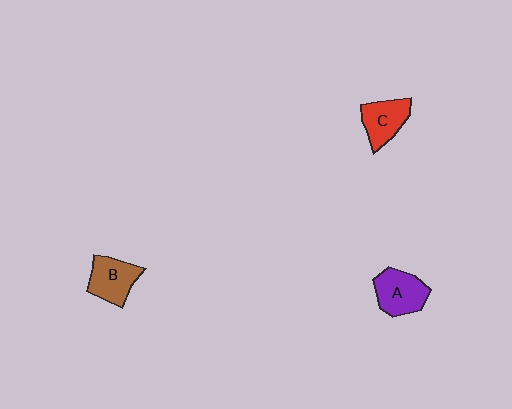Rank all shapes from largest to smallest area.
From largest to smallest: A (purple), B (brown), C (red).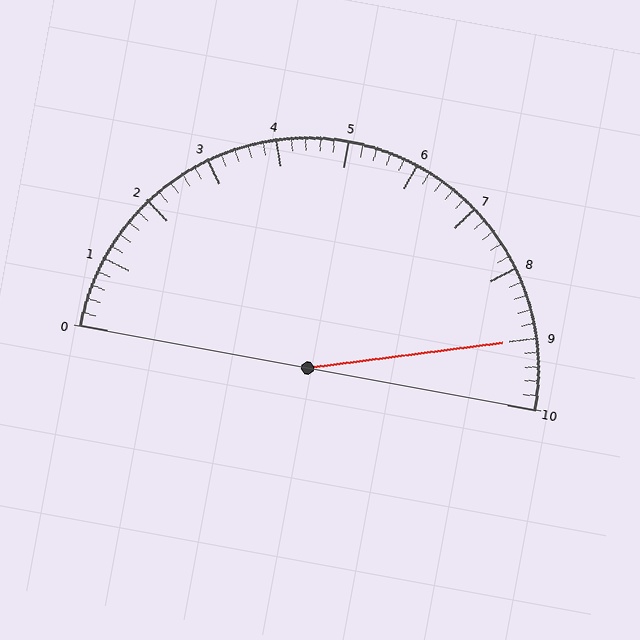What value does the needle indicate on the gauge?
The needle indicates approximately 9.0.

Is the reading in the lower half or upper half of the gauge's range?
The reading is in the upper half of the range (0 to 10).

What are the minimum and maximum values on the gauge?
The gauge ranges from 0 to 10.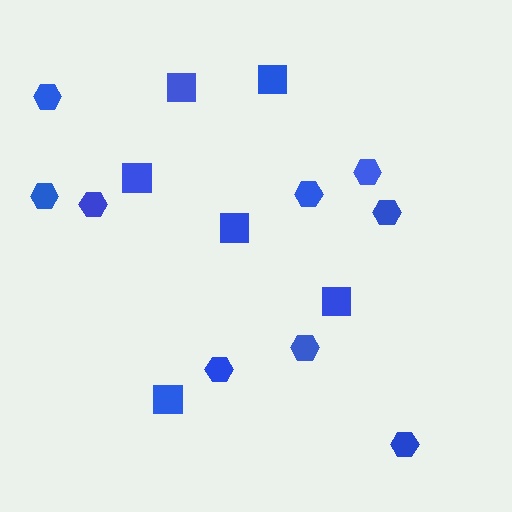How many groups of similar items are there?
There are 2 groups: one group of squares (6) and one group of hexagons (9).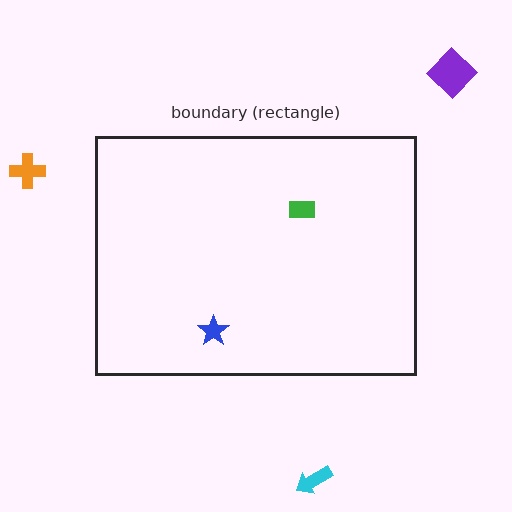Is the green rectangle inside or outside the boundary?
Inside.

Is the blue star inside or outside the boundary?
Inside.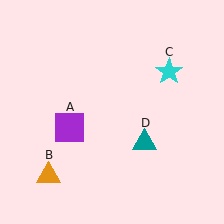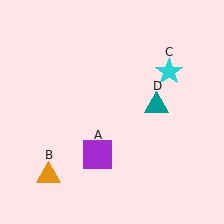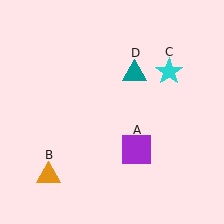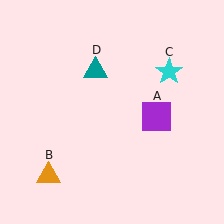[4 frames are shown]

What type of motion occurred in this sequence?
The purple square (object A), teal triangle (object D) rotated counterclockwise around the center of the scene.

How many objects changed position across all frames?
2 objects changed position: purple square (object A), teal triangle (object D).